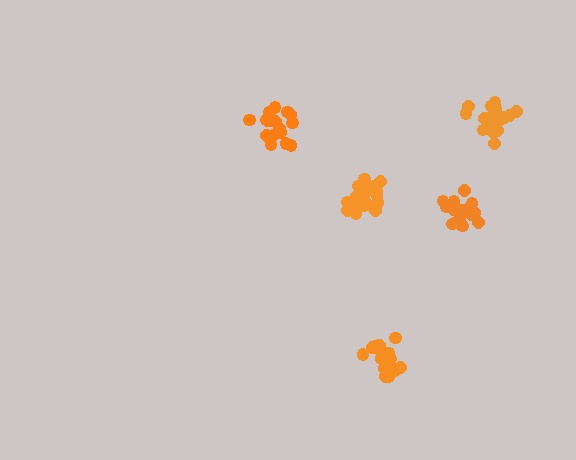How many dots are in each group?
Group 1: 18 dots, Group 2: 17 dots, Group 3: 19 dots, Group 4: 20 dots, Group 5: 18 dots (92 total).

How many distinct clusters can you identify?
There are 5 distinct clusters.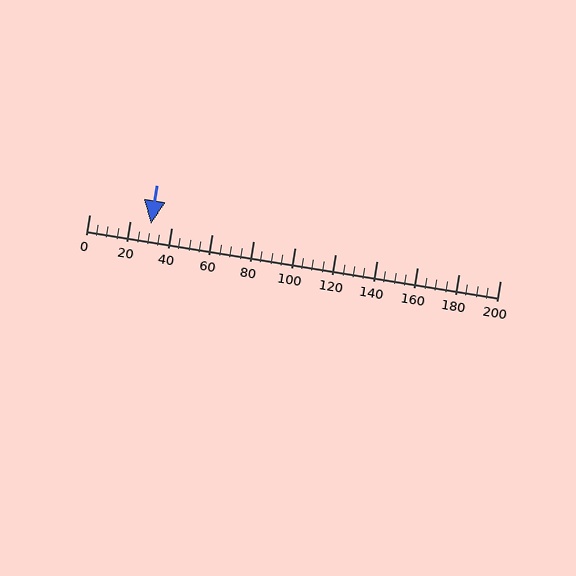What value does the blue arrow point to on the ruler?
The blue arrow points to approximately 30.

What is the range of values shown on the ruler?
The ruler shows values from 0 to 200.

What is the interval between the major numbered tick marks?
The major tick marks are spaced 20 units apart.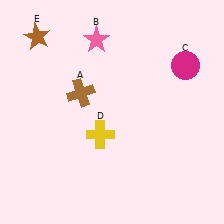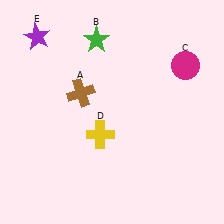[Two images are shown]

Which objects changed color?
B changed from pink to green. E changed from brown to purple.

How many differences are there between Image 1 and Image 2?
There are 2 differences between the two images.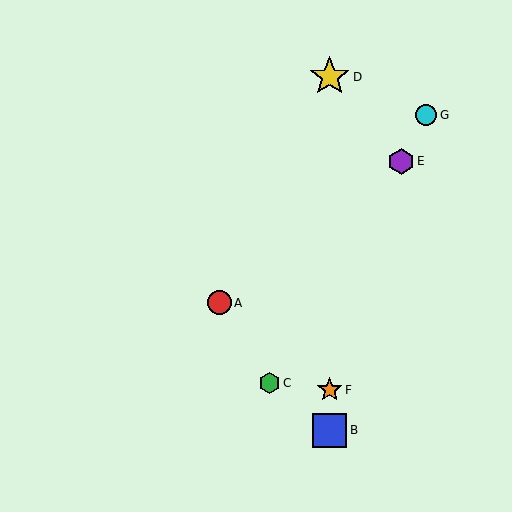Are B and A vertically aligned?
No, B is at x≈330 and A is at x≈219.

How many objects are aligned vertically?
3 objects (B, D, F) are aligned vertically.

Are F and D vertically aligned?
Yes, both are at x≈330.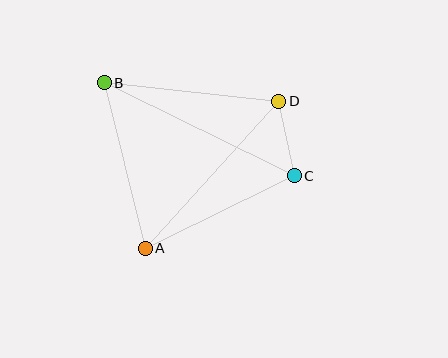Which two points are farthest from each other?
Points B and C are farthest from each other.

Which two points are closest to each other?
Points C and D are closest to each other.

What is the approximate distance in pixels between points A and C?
The distance between A and C is approximately 166 pixels.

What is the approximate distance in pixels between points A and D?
The distance between A and D is approximately 198 pixels.